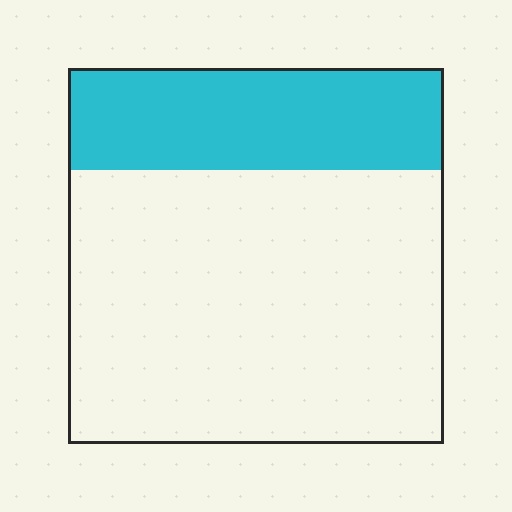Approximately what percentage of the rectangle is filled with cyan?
Approximately 25%.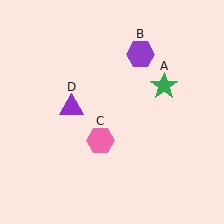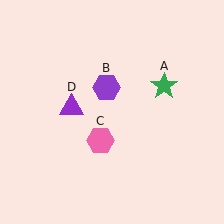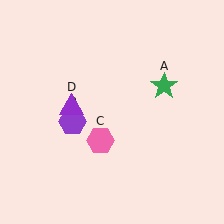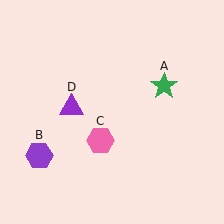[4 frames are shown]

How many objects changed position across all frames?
1 object changed position: purple hexagon (object B).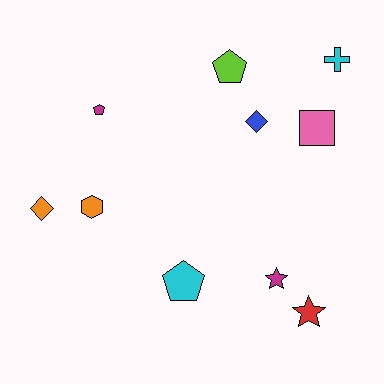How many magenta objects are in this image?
There are 2 magenta objects.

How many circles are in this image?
There are no circles.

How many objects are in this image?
There are 10 objects.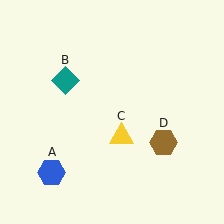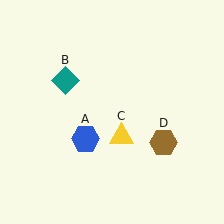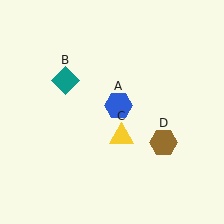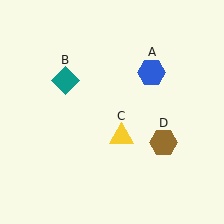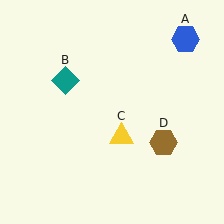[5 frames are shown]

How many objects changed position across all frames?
1 object changed position: blue hexagon (object A).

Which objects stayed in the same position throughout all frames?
Teal diamond (object B) and yellow triangle (object C) and brown hexagon (object D) remained stationary.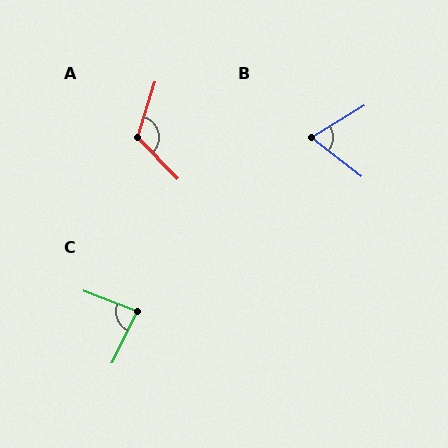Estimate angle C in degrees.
Approximately 85 degrees.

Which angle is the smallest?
B, at approximately 70 degrees.